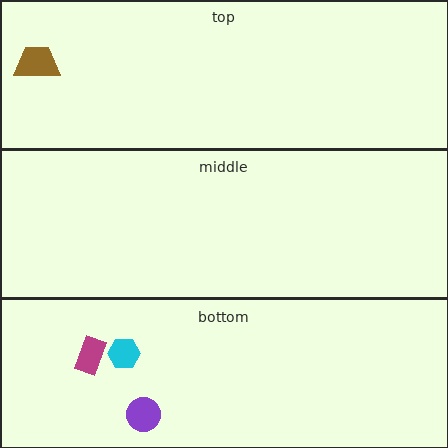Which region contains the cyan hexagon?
The bottom region.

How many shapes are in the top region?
1.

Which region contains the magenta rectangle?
The bottom region.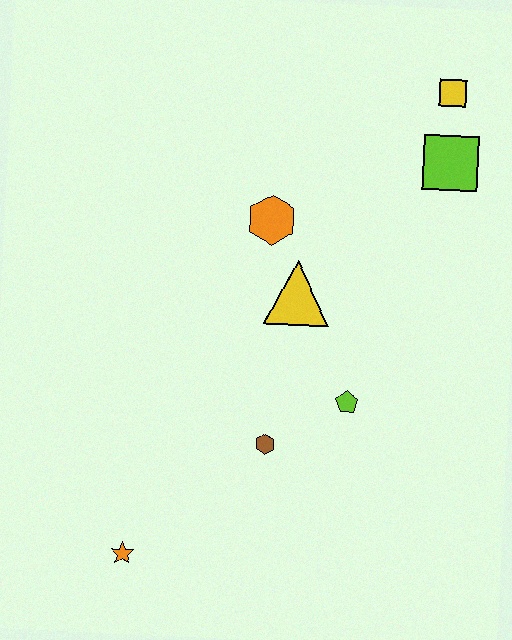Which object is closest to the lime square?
The yellow square is closest to the lime square.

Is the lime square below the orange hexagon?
No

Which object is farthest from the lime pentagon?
The yellow square is farthest from the lime pentagon.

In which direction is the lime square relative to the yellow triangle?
The lime square is to the right of the yellow triangle.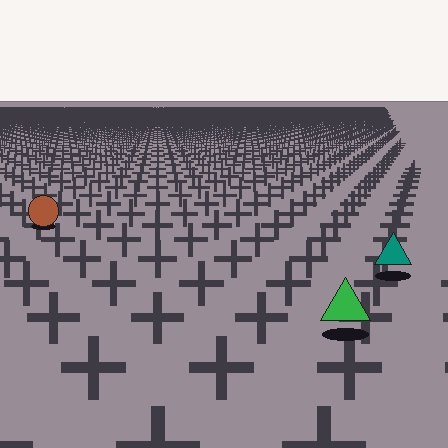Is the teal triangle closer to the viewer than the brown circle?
Yes. The teal triangle is closer — you can tell from the texture gradient: the ground texture is coarser near it.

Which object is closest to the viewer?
The green triangle is closest. The texture marks near it are larger and more spread out.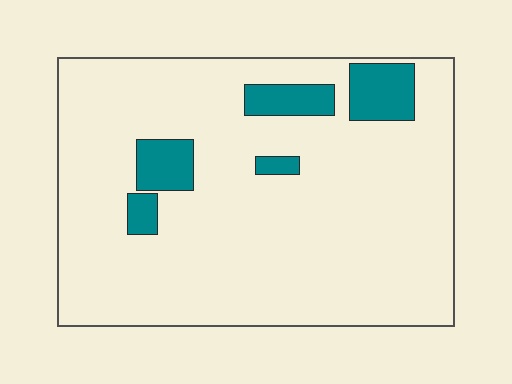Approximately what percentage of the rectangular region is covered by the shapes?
Approximately 10%.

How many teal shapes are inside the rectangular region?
5.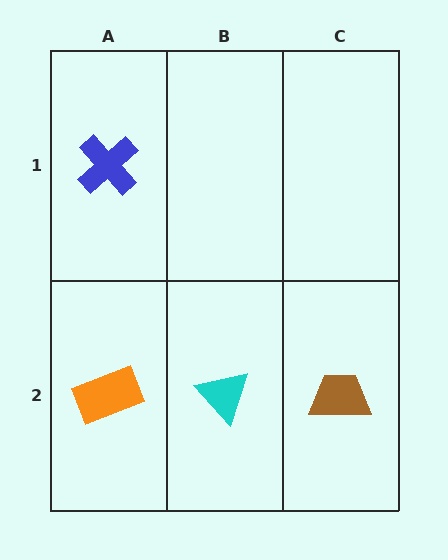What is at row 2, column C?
A brown trapezoid.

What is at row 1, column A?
A blue cross.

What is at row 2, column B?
A cyan triangle.